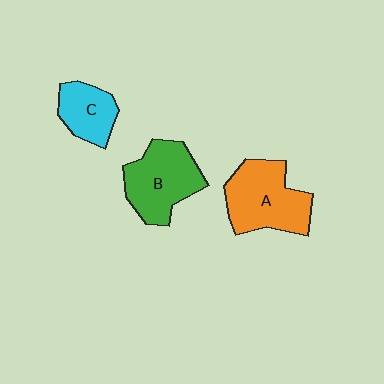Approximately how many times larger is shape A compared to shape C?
Approximately 1.7 times.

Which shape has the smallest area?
Shape C (cyan).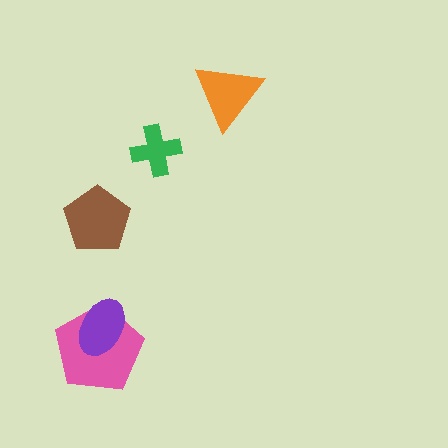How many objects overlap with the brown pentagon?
0 objects overlap with the brown pentagon.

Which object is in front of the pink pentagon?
The purple ellipse is in front of the pink pentagon.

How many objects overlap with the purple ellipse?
1 object overlaps with the purple ellipse.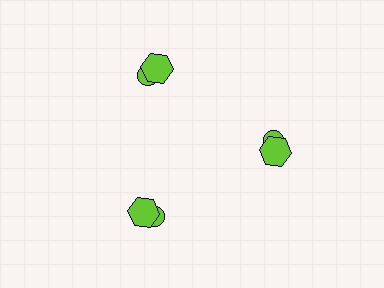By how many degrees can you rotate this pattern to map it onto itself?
The pattern maps onto itself every 120 degrees of rotation.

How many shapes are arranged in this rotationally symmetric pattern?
There are 6 shapes, arranged in 3 groups of 2.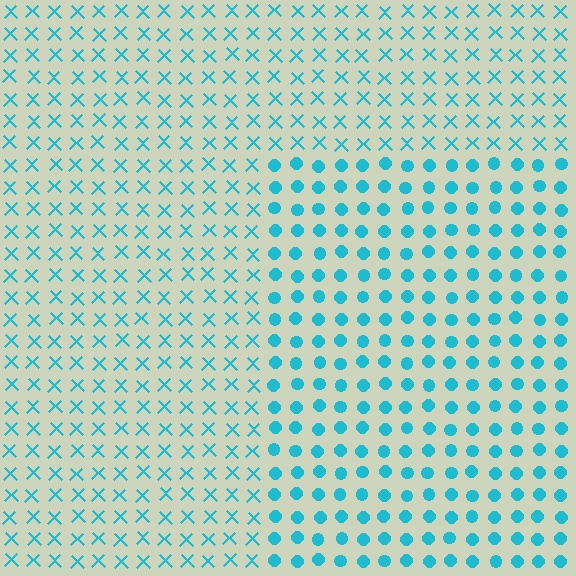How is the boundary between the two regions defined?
The boundary is defined by a change in element shape: circles inside vs. X marks outside. All elements share the same color and spacing.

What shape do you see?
I see a rectangle.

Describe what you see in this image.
The image is filled with small cyan elements arranged in a uniform grid. A rectangle-shaped region contains circles, while the surrounding area contains X marks. The boundary is defined purely by the change in element shape.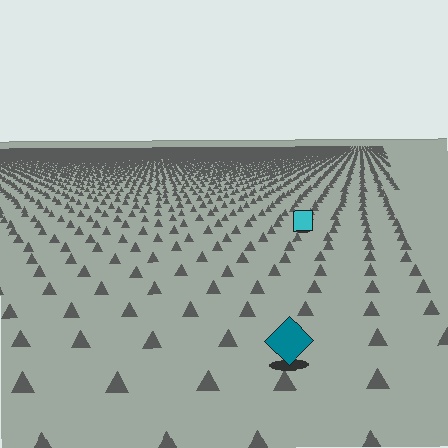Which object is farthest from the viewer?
The cyan square is farthest from the viewer. It appears smaller and the ground texture around it is denser.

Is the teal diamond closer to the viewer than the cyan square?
Yes. The teal diamond is closer — you can tell from the texture gradient: the ground texture is coarser near it.